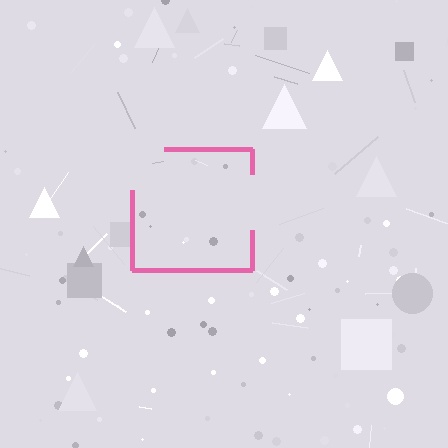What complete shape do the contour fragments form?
The contour fragments form a square.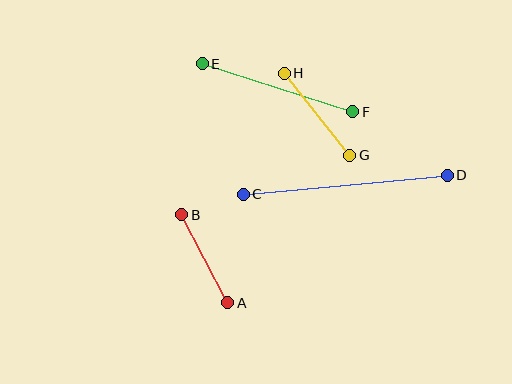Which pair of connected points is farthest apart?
Points C and D are farthest apart.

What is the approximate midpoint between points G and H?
The midpoint is at approximately (317, 114) pixels.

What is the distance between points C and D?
The distance is approximately 205 pixels.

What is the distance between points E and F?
The distance is approximately 158 pixels.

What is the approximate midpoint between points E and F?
The midpoint is at approximately (277, 88) pixels.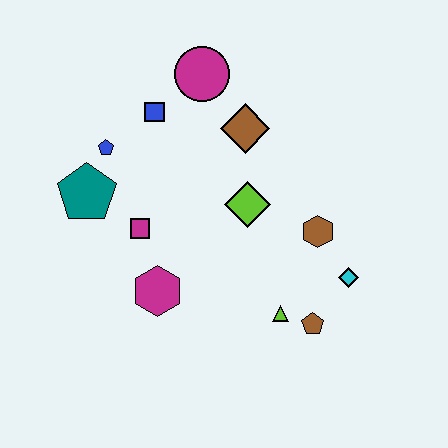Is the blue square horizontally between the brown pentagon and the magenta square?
Yes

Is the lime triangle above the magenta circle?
No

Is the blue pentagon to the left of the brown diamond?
Yes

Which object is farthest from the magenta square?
The cyan diamond is farthest from the magenta square.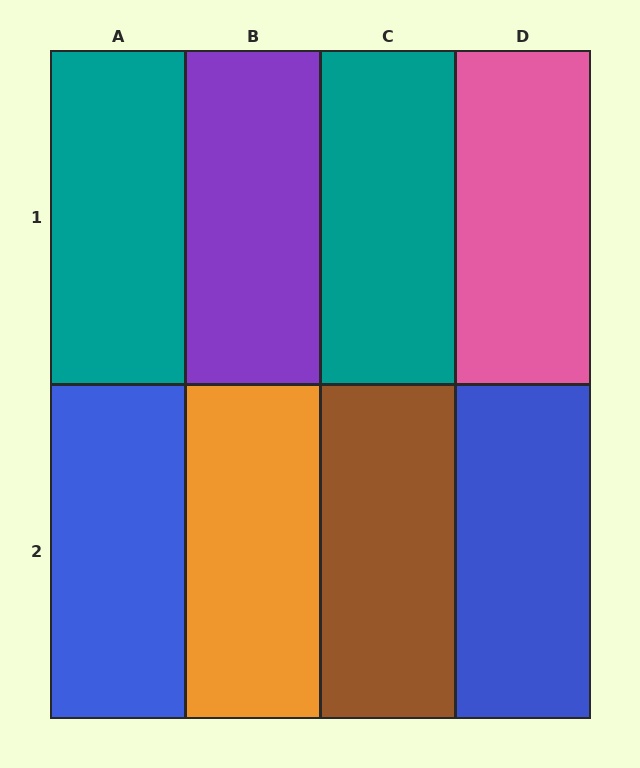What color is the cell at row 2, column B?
Orange.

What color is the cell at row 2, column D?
Blue.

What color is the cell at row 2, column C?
Brown.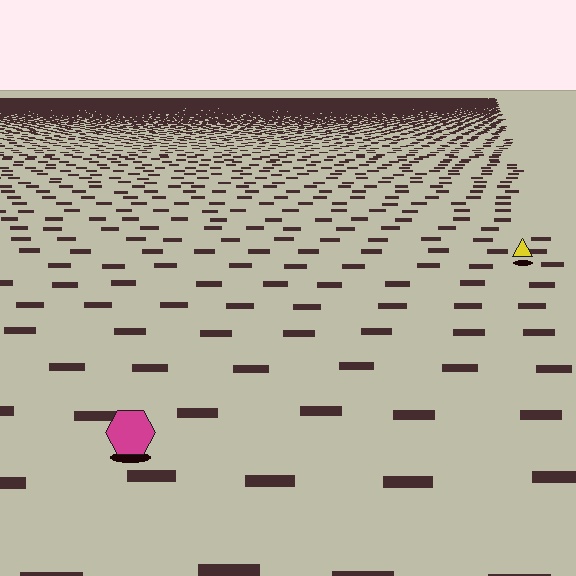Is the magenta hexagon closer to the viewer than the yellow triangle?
Yes. The magenta hexagon is closer — you can tell from the texture gradient: the ground texture is coarser near it.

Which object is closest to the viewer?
The magenta hexagon is closest. The texture marks near it are larger and more spread out.